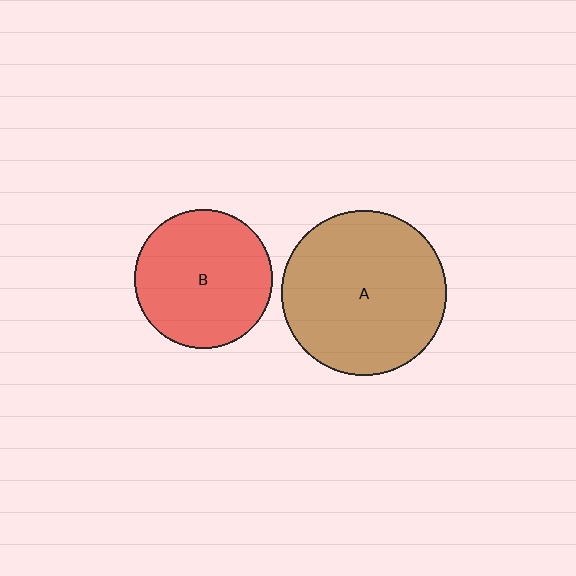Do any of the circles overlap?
No, none of the circles overlap.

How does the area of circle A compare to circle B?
Approximately 1.4 times.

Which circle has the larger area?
Circle A (brown).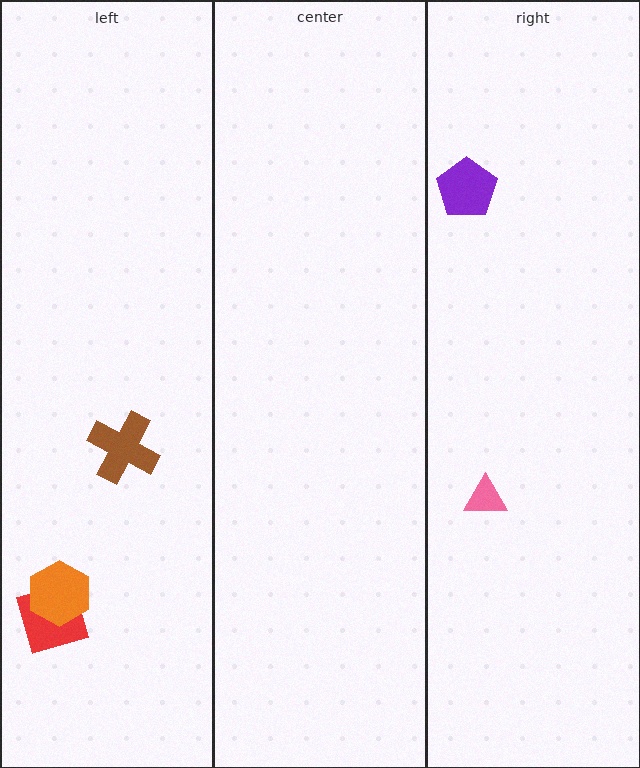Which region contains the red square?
The left region.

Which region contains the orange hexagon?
The left region.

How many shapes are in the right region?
2.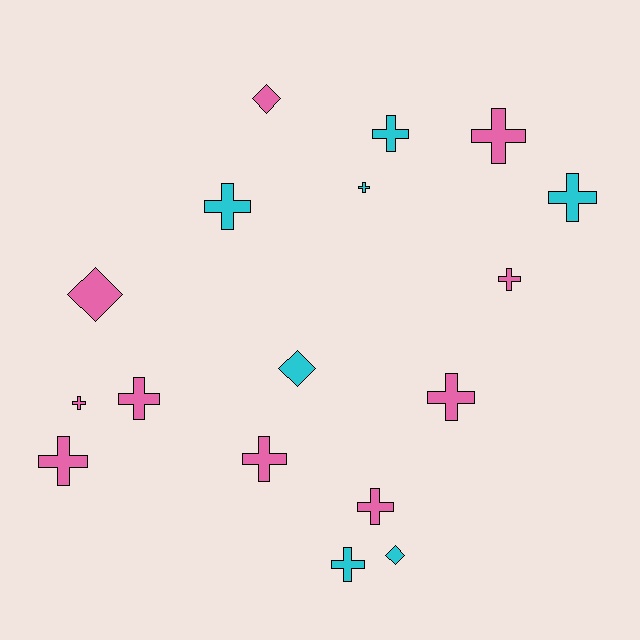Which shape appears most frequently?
Cross, with 13 objects.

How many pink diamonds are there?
There are 2 pink diamonds.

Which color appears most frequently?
Pink, with 10 objects.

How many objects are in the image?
There are 17 objects.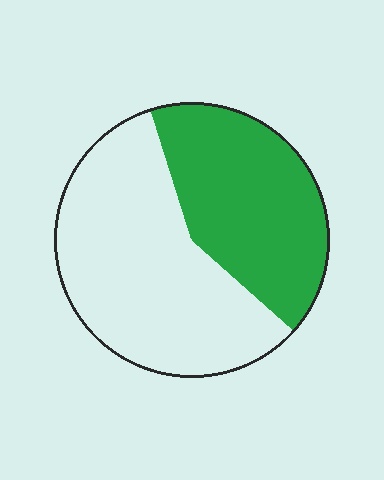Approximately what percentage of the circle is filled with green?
Approximately 40%.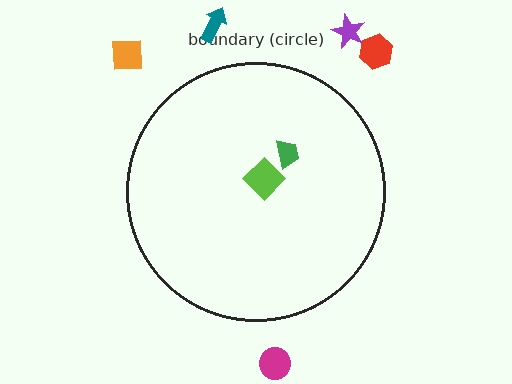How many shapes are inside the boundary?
2 inside, 5 outside.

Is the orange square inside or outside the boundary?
Outside.